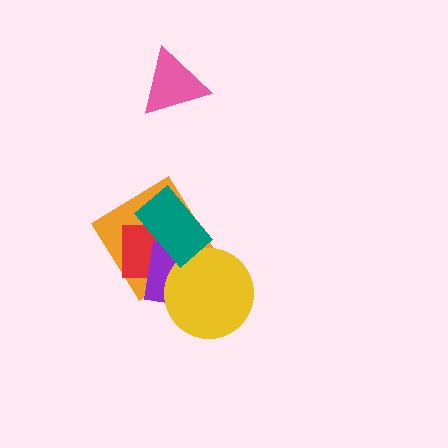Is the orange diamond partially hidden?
Yes, it is partially covered by another shape.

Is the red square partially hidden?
Yes, it is partially covered by another shape.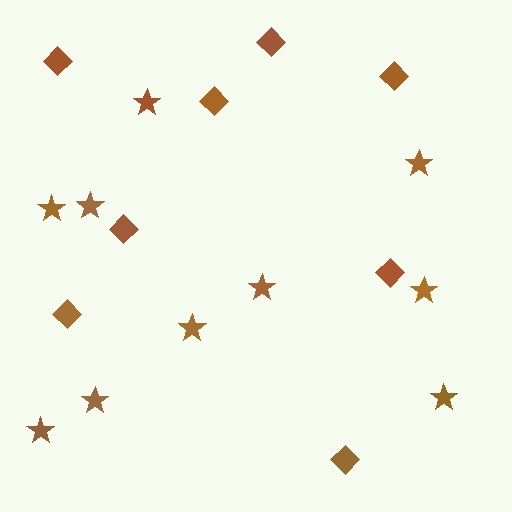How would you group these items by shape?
There are 2 groups: one group of stars (10) and one group of diamonds (8).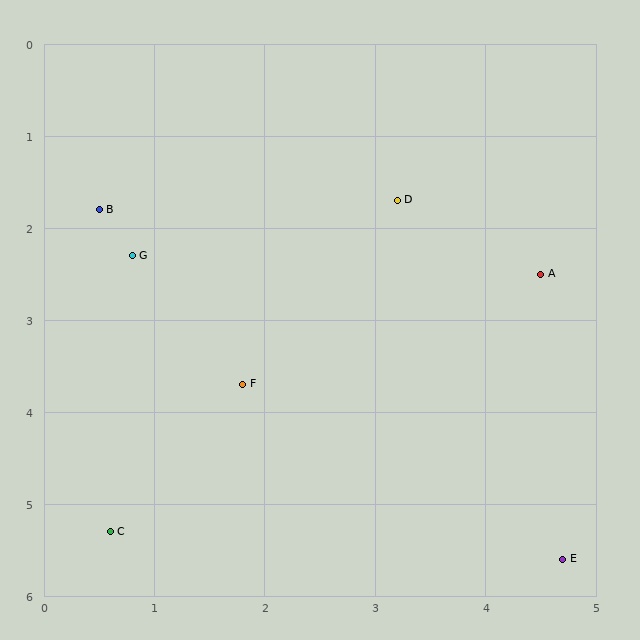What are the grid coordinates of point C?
Point C is at approximately (0.6, 5.3).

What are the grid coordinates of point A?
Point A is at approximately (4.5, 2.5).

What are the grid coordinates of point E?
Point E is at approximately (4.7, 5.6).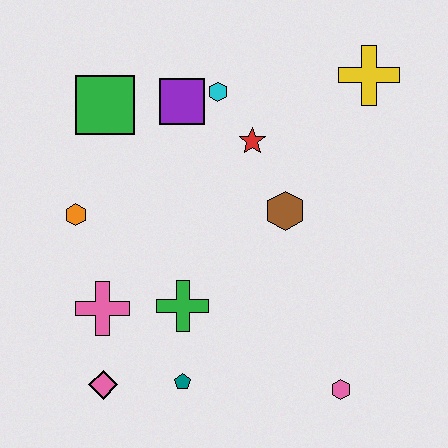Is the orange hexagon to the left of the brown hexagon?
Yes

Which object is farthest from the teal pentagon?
The yellow cross is farthest from the teal pentagon.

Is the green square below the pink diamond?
No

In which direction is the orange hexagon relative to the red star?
The orange hexagon is to the left of the red star.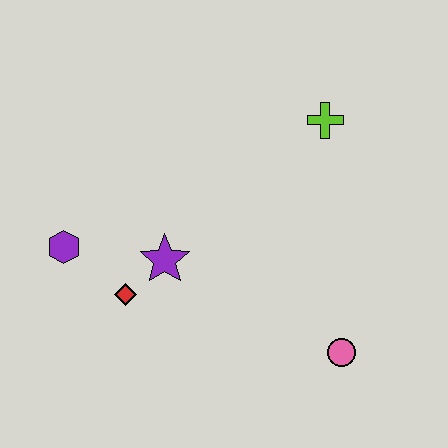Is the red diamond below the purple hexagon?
Yes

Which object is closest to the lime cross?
The purple star is closest to the lime cross.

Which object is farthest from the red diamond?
The lime cross is farthest from the red diamond.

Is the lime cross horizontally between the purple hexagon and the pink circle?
Yes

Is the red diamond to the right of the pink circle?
No